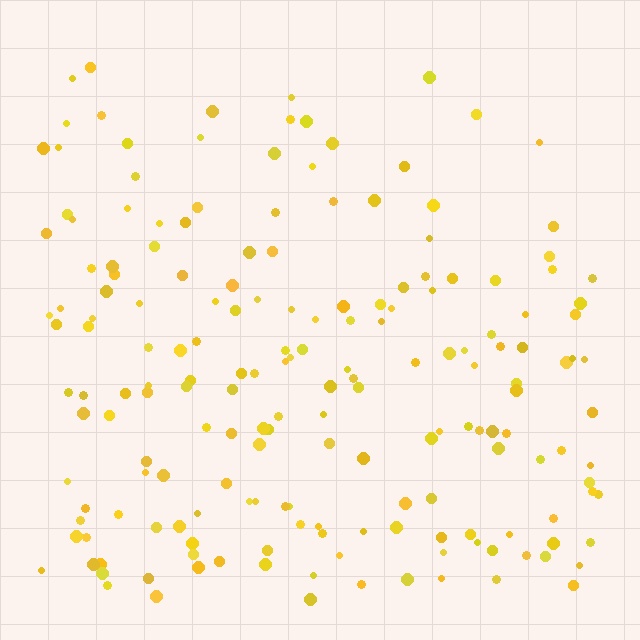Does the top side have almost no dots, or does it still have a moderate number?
Still a moderate number, just noticeably fewer than the bottom.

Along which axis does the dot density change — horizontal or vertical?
Vertical.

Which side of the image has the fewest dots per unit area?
The top.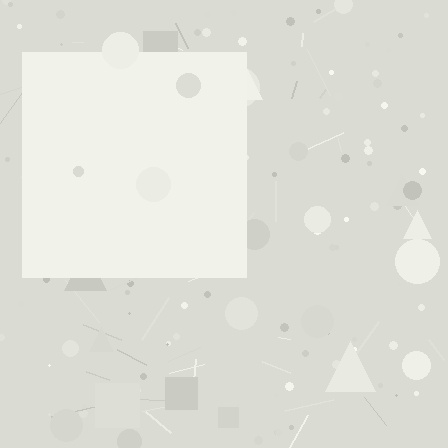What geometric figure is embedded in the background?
A square is embedded in the background.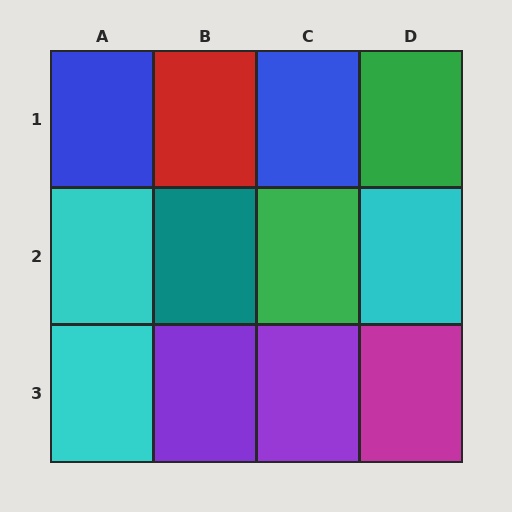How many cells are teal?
1 cell is teal.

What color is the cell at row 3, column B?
Purple.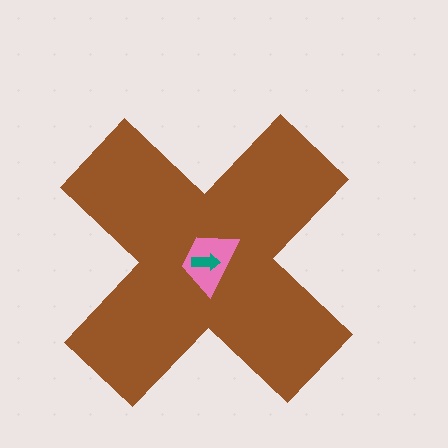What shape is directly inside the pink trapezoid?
The teal arrow.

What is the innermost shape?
The teal arrow.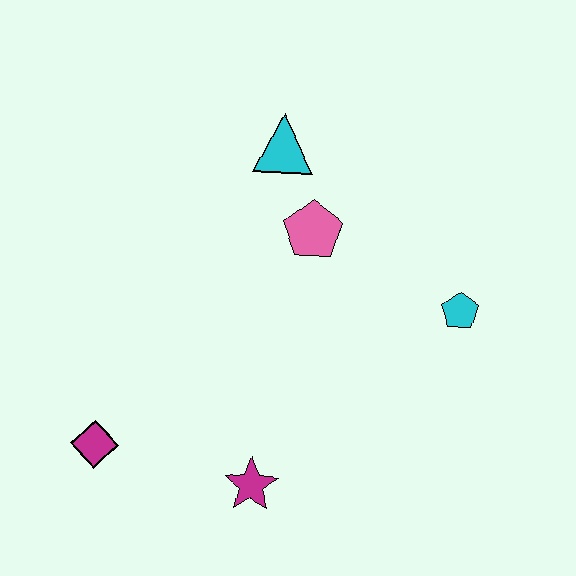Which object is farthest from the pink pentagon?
The magenta diamond is farthest from the pink pentagon.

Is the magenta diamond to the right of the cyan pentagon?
No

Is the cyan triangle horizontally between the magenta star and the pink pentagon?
Yes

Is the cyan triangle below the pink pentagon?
No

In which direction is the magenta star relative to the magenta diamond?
The magenta star is to the right of the magenta diamond.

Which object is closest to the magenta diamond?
The magenta star is closest to the magenta diamond.